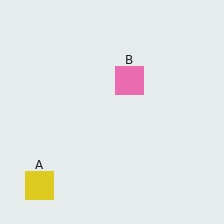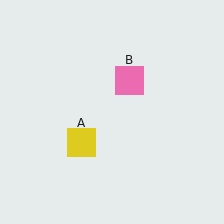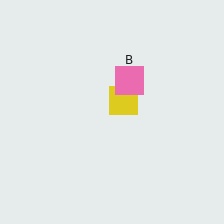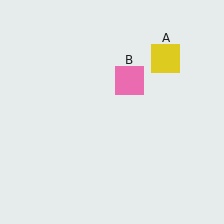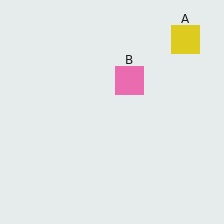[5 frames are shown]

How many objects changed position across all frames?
1 object changed position: yellow square (object A).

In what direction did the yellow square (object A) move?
The yellow square (object A) moved up and to the right.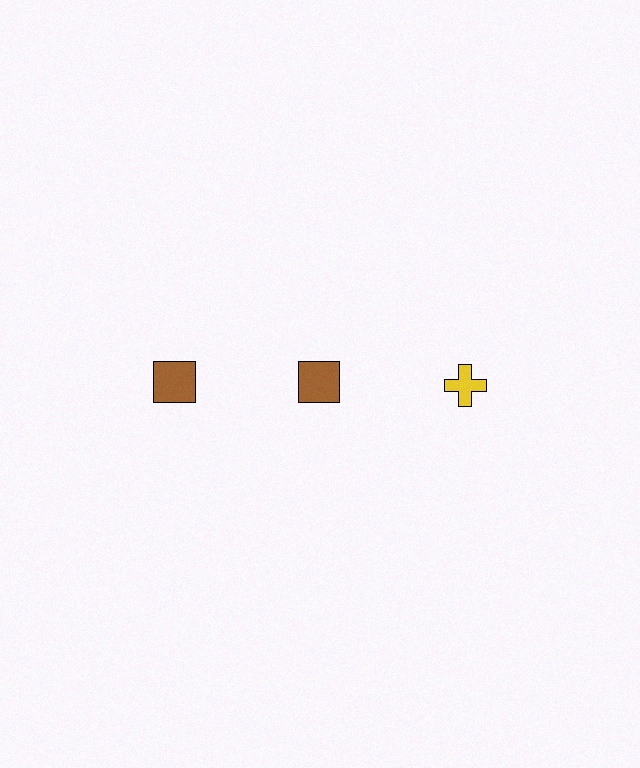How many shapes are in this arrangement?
There are 3 shapes arranged in a grid pattern.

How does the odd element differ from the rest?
It differs in both color (yellow instead of brown) and shape (cross instead of square).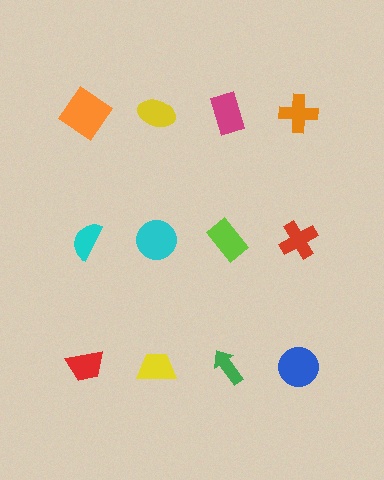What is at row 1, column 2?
A yellow ellipse.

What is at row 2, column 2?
A cyan circle.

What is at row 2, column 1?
A cyan semicircle.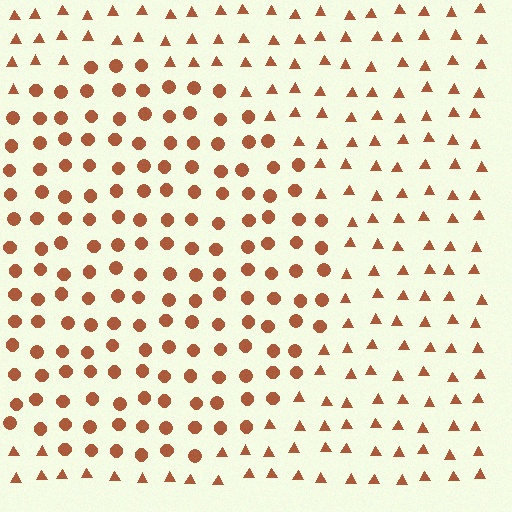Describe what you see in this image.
The image is filled with small brown elements arranged in a uniform grid. A circle-shaped region contains circles, while the surrounding area contains triangles. The boundary is defined purely by the change in element shape.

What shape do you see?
I see a circle.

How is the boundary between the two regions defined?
The boundary is defined by a change in element shape: circles inside vs. triangles outside. All elements share the same color and spacing.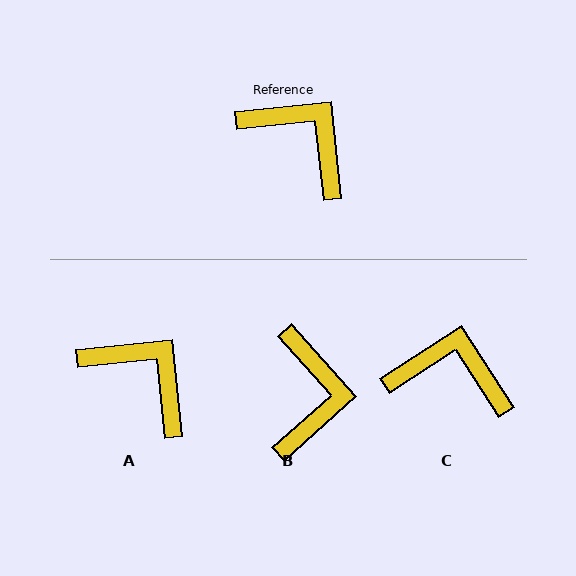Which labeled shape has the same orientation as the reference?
A.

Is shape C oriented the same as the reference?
No, it is off by about 27 degrees.